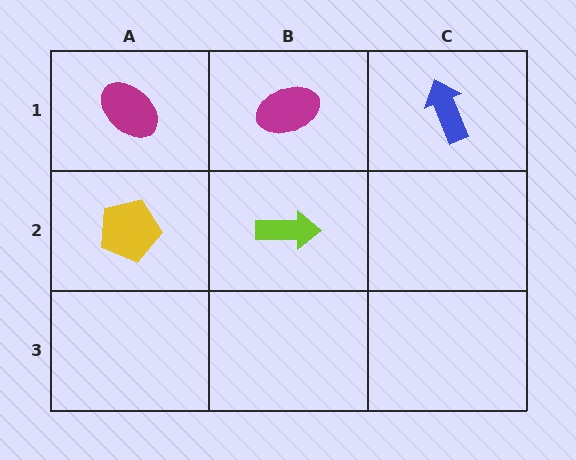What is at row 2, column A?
A yellow pentagon.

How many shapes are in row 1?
3 shapes.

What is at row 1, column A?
A magenta ellipse.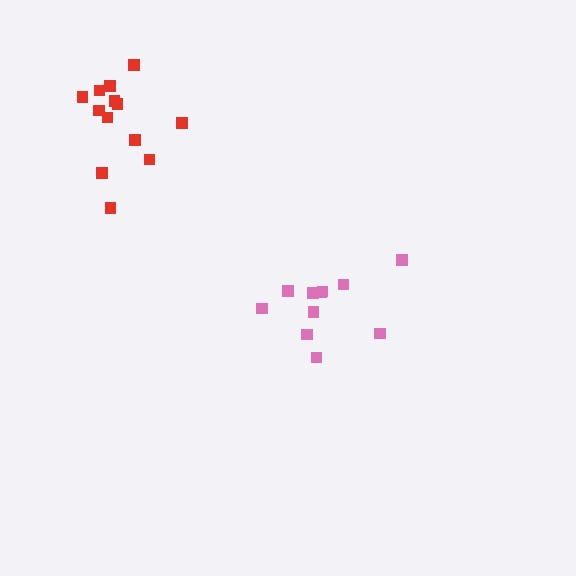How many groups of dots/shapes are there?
There are 2 groups.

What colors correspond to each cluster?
The clusters are colored: pink, red.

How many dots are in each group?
Group 1: 11 dots, Group 2: 13 dots (24 total).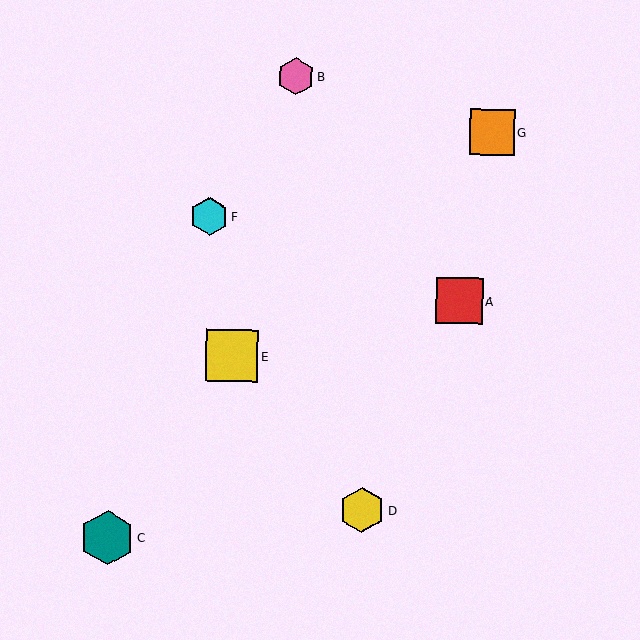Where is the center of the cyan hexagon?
The center of the cyan hexagon is at (210, 216).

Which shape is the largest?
The teal hexagon (labeled C) is the largest.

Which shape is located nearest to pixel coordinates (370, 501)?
The yellow hexagon (labeled D) at (362, 510) is nearest to that location.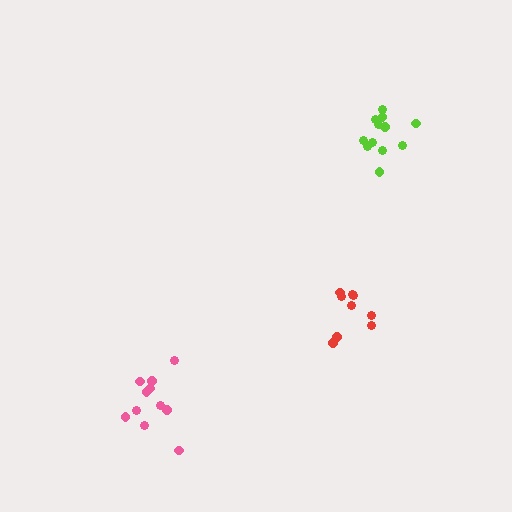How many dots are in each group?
Group 1: 11 dots, Group 2: 9 dots, Group 3: 12 dots (32 total).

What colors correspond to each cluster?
The clusters are colored: pink, red, lime.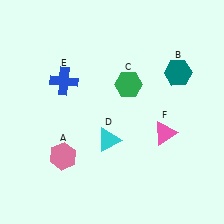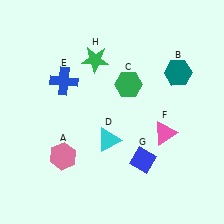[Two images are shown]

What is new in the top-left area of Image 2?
A green star (H) was added in the top-left area of Image 2.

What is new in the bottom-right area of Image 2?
A blue diamond (G) was added in the bottom-right area of Image 2.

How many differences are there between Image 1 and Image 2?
There are 2 differences between the two images.